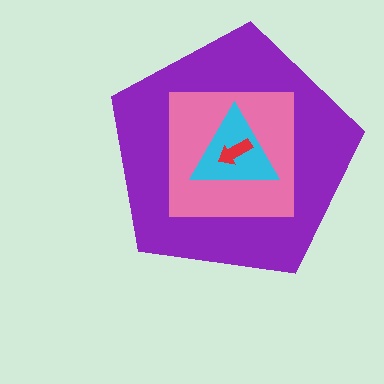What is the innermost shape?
The red arrow.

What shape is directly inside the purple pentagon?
The pink square.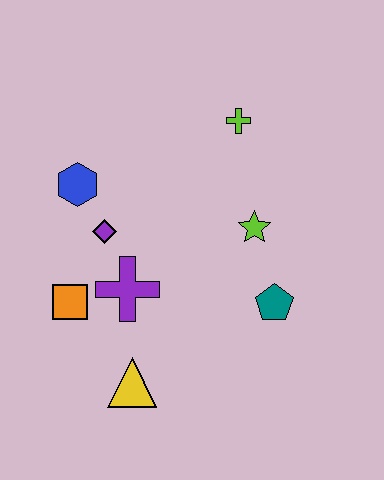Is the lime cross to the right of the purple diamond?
Yes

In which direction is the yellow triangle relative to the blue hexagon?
The yellow triangle is below the blue hexagon.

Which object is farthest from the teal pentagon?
The blue hexagon is farthest from the teal pentagon.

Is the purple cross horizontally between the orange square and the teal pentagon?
Yes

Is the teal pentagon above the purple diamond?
No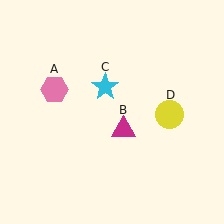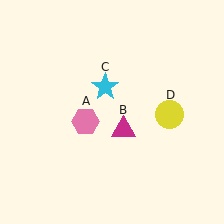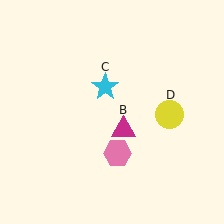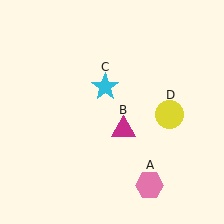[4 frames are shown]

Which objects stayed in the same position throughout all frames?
Magenta triangle (object B) and cyan star (object C) and yellow circle (object D) remained stationary.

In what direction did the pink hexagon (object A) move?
The pink hexagon (object A) moved down and to the right.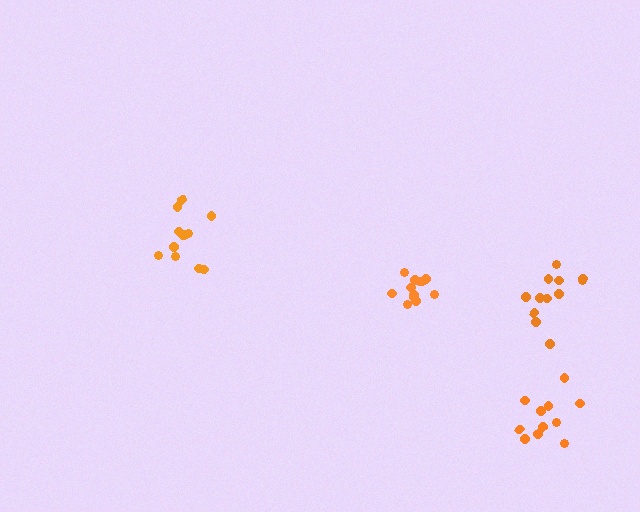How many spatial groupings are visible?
There are 4 spatial groupings.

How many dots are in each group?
Group 1: 13 dots, Group 2: 12 dots, Group 3: 11 dots, Group 4: 12 dots (48 total).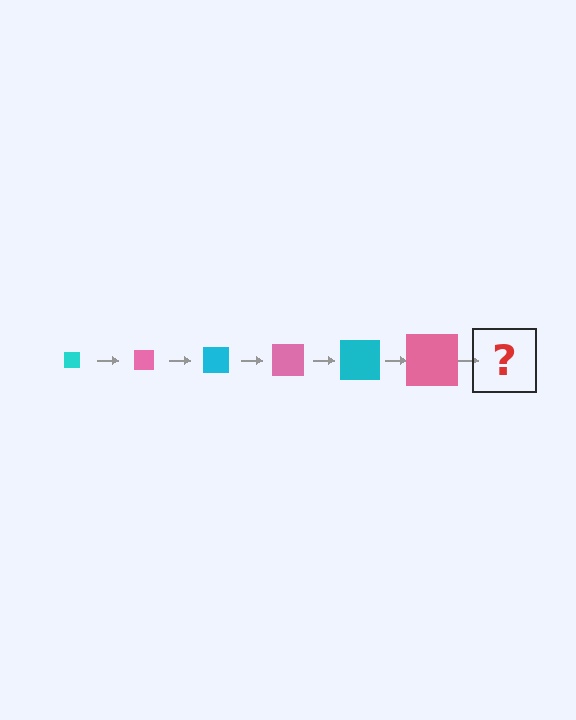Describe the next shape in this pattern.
It should be a cyan square, larger than the previous one.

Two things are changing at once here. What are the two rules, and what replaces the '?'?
The two rules are that the square grows larger each step and the color cycles through cyan and pink. The '?' should be a cyan square, larger than the previous one.